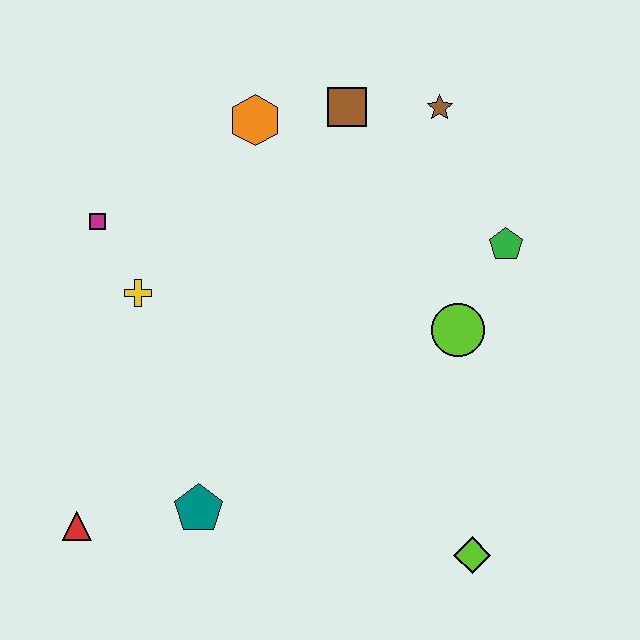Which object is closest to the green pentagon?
The lime circle is closest to the green pentagon.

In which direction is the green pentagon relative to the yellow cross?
The green pentagon is to the right of the yellow cross.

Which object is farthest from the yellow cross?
The lime diamond is farthest from the yellow cross.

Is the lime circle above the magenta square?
No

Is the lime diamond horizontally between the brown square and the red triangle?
No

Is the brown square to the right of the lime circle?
No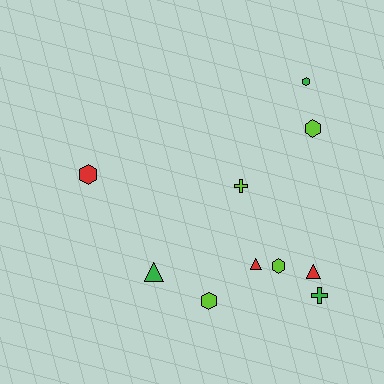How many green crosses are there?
There is 1 green cross.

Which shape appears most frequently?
Hexagon, with 5 objects.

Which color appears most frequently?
Lime, with 4 objects.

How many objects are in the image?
There are 10 objects.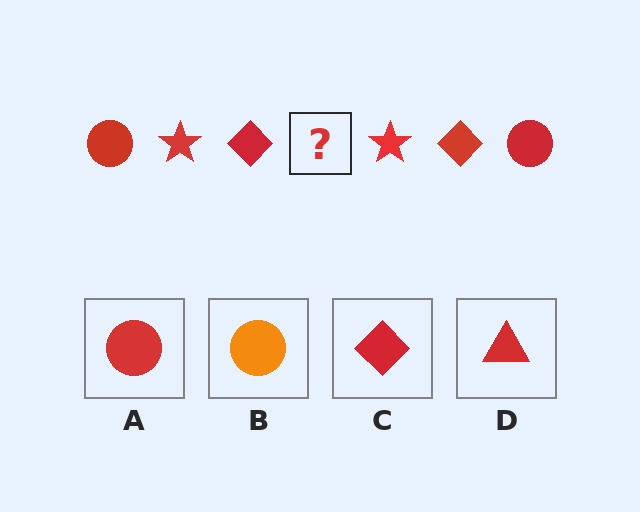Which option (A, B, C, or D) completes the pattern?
A.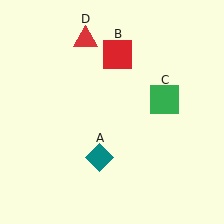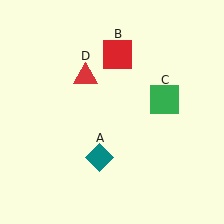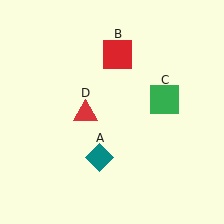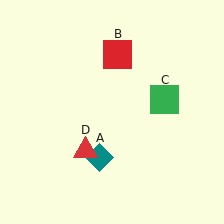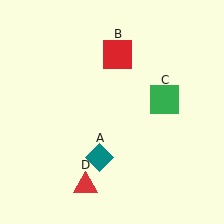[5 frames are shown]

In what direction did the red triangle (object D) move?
The red triangle (object D) moved down.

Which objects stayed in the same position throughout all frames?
Teal diamond (object A) and red square (object B) and green square (object C) remained stationary.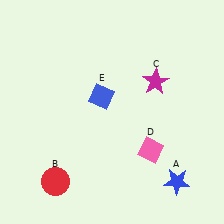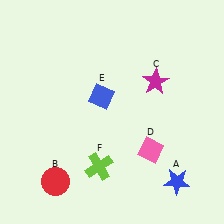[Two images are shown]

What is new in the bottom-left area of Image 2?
A lime cross (F) was added in the bottom-left area of Image 2.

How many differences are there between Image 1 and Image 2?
There is 1 difference between the two images.